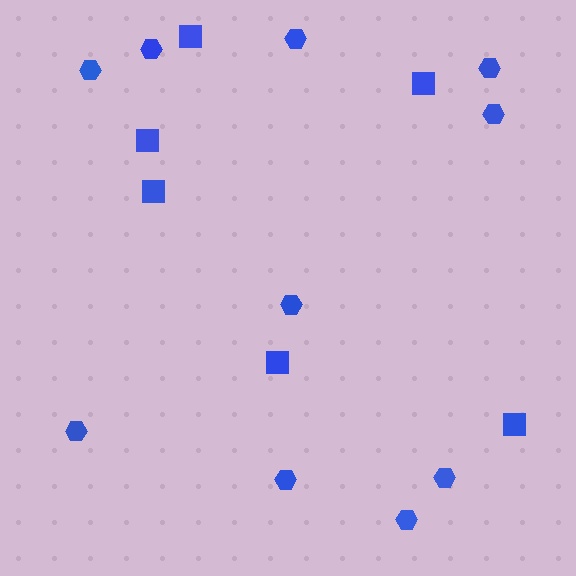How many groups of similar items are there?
There are 2 groups: one group of squares (6) and one group of hexagons (10).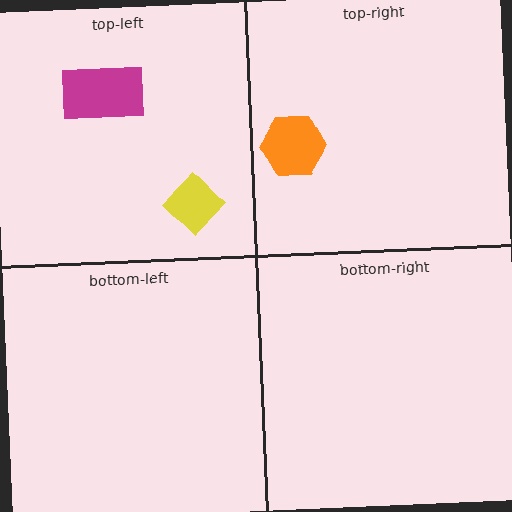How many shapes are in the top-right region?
1.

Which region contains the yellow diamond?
The top-left region.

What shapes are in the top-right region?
The orange hexagon.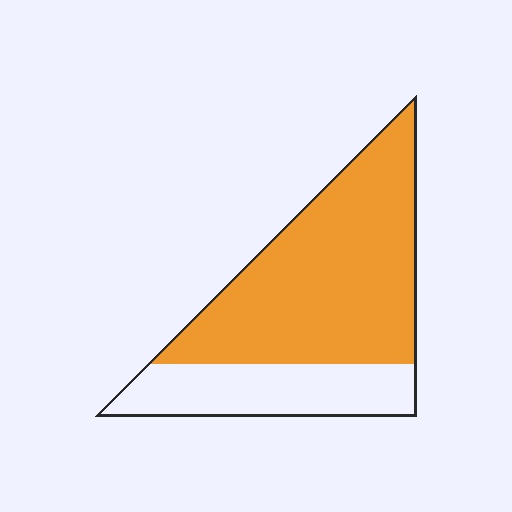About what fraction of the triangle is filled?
About two thirds (2/3).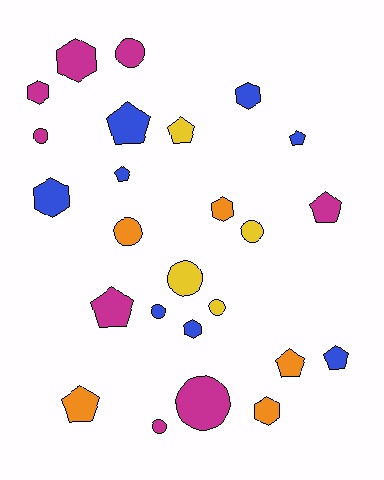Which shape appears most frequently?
Circle, with 9 objects.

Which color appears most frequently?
Magenta, with 8 objects.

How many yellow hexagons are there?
There are no yellow hexagons.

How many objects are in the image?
There are 25 objects.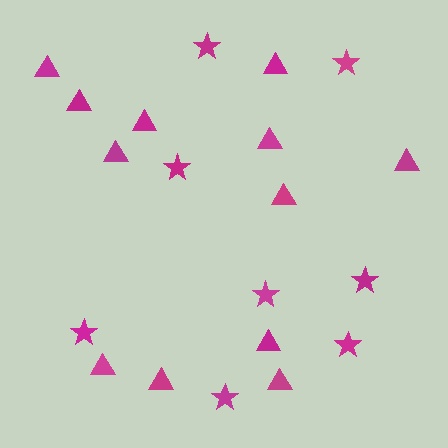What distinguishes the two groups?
There are 2 groups: one group of triangles (12) and one group of stars (8).